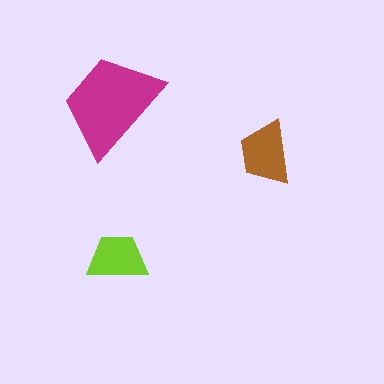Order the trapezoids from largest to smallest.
the magenta one, the brown one, the lime one.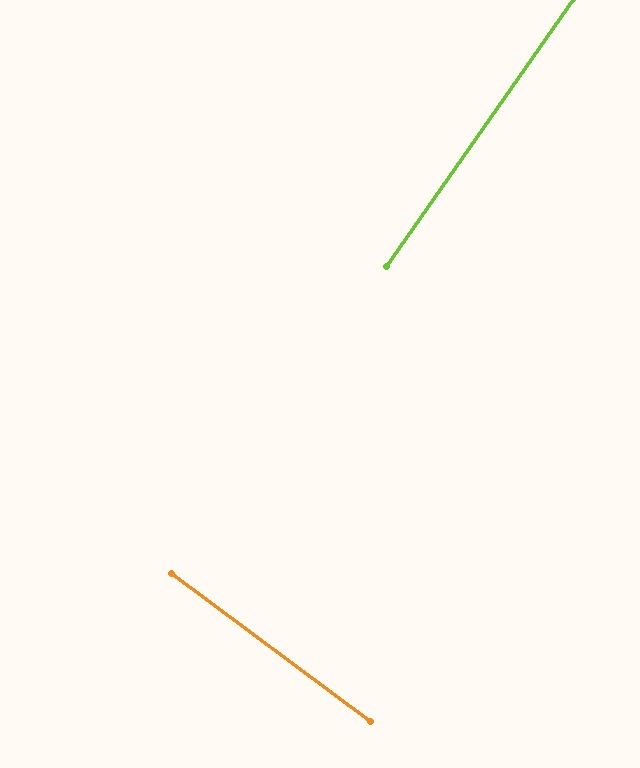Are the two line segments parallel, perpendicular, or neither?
Perpendicular — they meet at approximately 88°.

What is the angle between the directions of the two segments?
Approximately 88 degrees.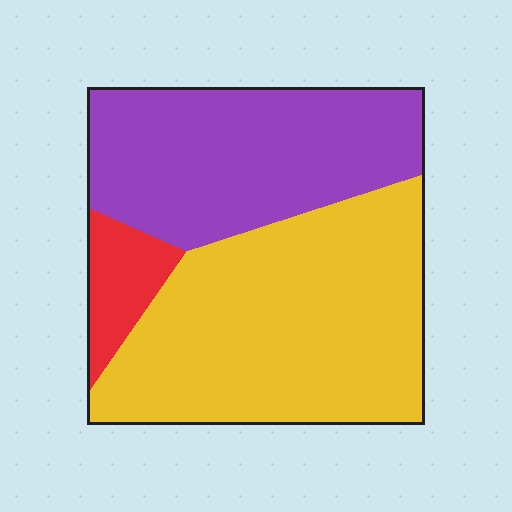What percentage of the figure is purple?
Purple takes up between a third and a half of the figure.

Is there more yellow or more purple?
Yellow.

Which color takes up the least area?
Red, at roughly 10%.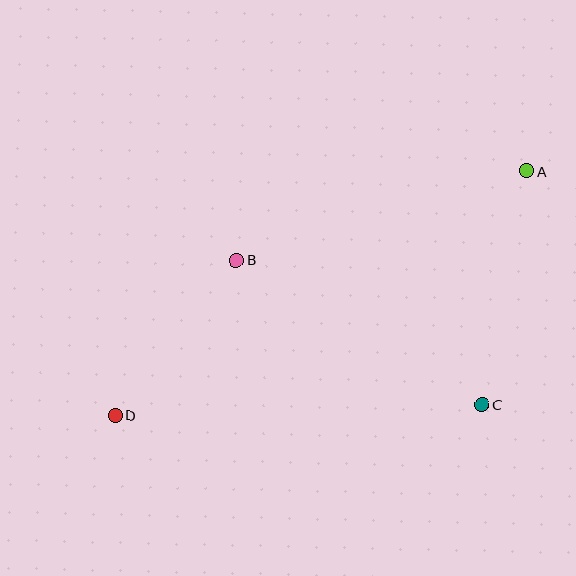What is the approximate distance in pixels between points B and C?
The distance between B and C is approximately 285 pixels.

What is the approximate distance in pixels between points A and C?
The distance between A and C is approximately 238 pixels.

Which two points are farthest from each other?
Points A and D are farthest from each other.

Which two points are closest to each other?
Points B and D are closest to each other.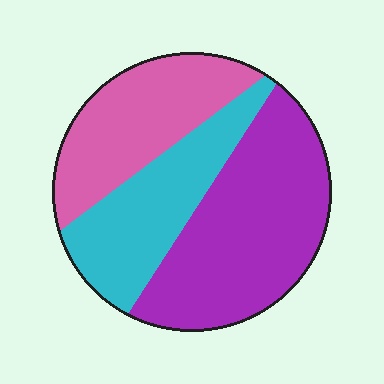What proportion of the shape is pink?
Pink covers about 30% of the shape.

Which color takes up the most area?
Purple, at roughly 45%.